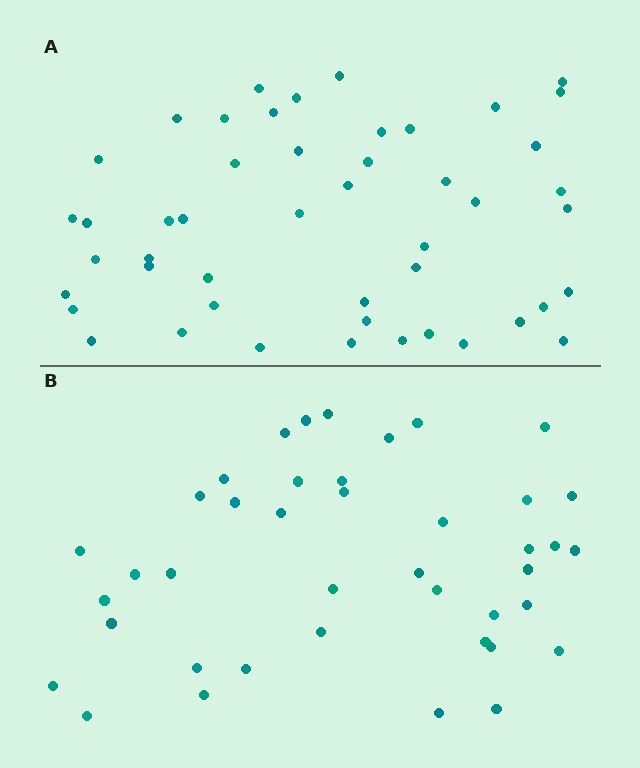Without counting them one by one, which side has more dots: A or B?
Region A (the top region) has more dots.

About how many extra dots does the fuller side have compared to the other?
Region A has roughly 8 or so more dots than region B.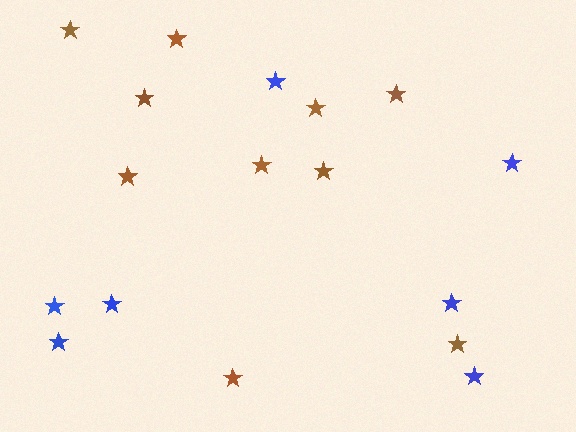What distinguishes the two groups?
There are 2 groups: one group of brown stars (10) and one group of blue stars (7).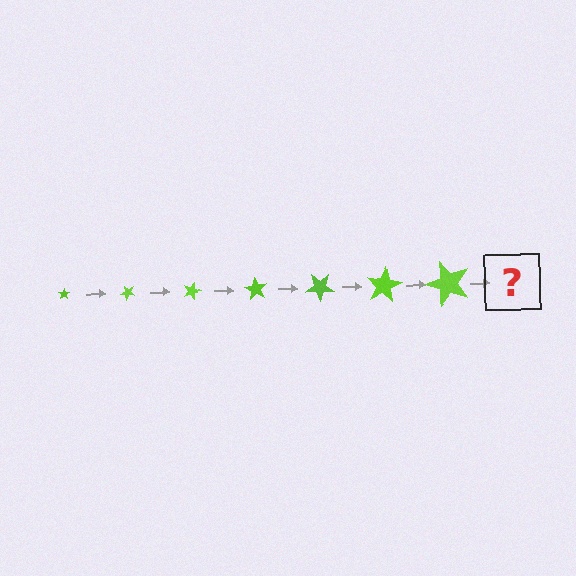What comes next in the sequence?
The next element should be a star, larger than the previous one and rotated 315 degrees from the start.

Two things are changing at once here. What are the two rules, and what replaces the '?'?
The two rules are that the star grows larger each step and it rotates 45 degrees each step. The '?' should be a star, larger than the previous one and rotated 315 degrees from the start.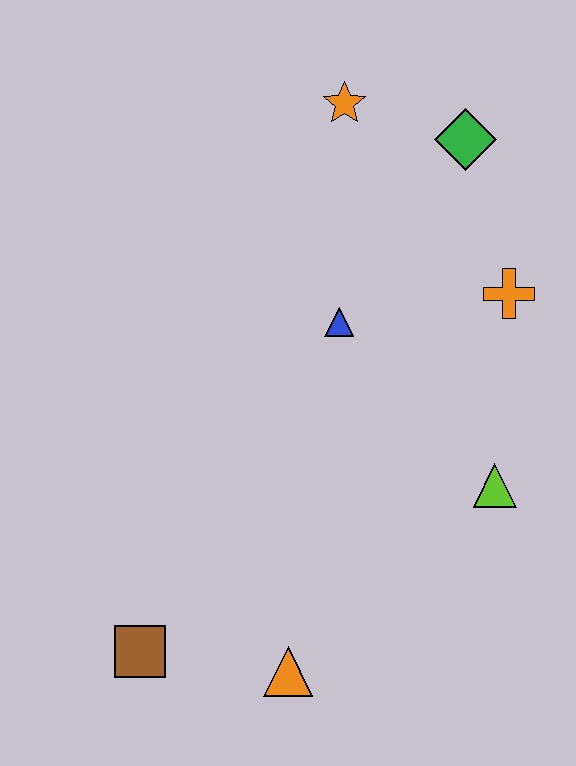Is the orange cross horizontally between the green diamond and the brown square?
No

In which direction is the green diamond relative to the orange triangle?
The green diamond is above the orange triangle.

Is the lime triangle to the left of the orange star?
No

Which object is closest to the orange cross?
The green diamond is closest to the orange cross.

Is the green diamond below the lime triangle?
No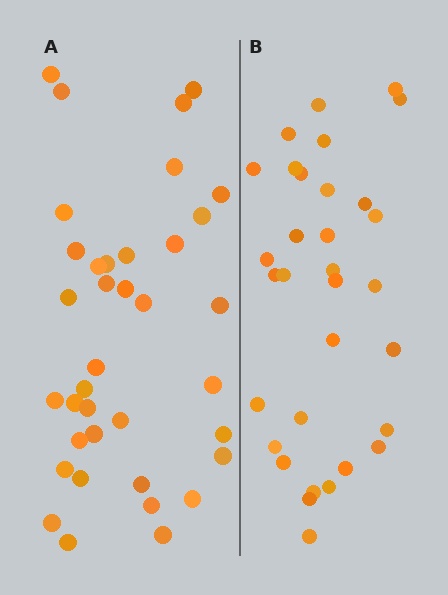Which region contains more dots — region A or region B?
Region A (the left region) has more dots.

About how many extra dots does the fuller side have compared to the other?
Region A has about 5 more dots than region B.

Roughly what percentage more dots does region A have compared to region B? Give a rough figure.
About 15% more.